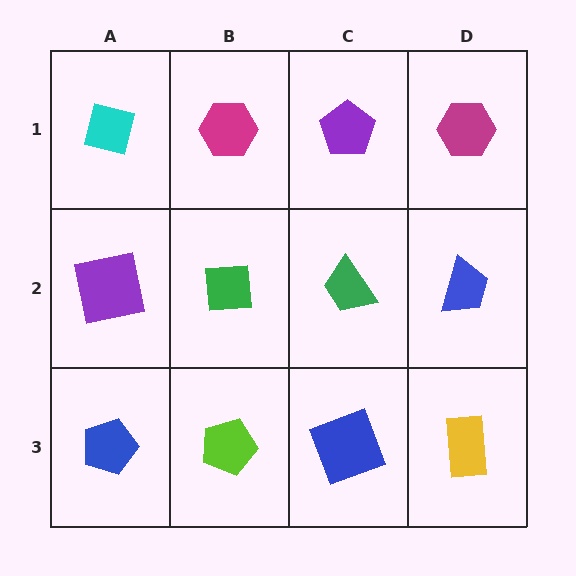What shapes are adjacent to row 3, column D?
A blue trapezoid (row 2, column D), a blue square (row 3, column C).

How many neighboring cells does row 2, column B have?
4.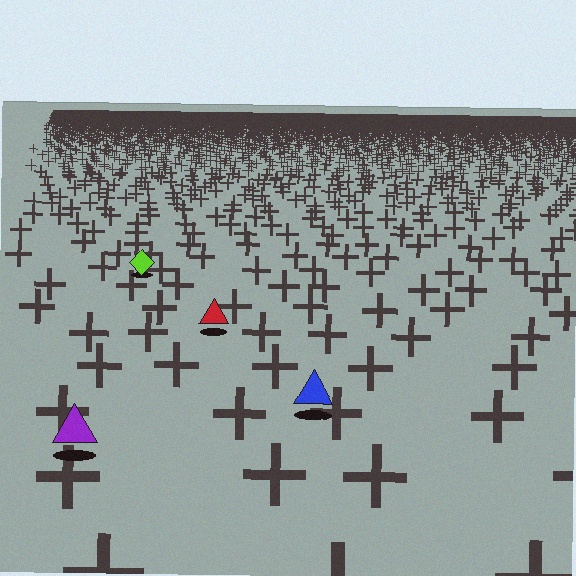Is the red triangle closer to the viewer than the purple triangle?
No. The purple triangle is closer — you can tell from the texture gradient: the ground texture is coarser near it.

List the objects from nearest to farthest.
From nearest to farthest: the purple triangle, the blue triangle, the red triangle, the lime diamond.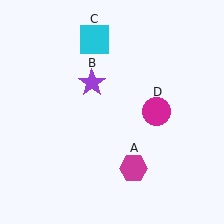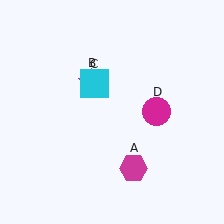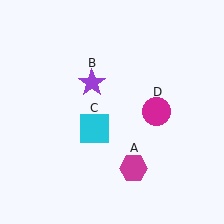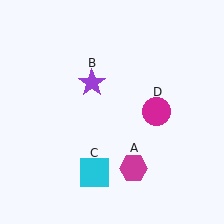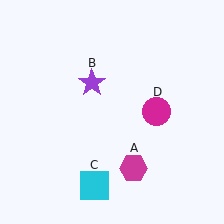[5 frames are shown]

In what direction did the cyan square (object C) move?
The cyan square (object C) moved down.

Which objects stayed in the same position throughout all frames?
Magenta hexagon (object A) and purple star (object B) and magenta circle (object D) remained stationary.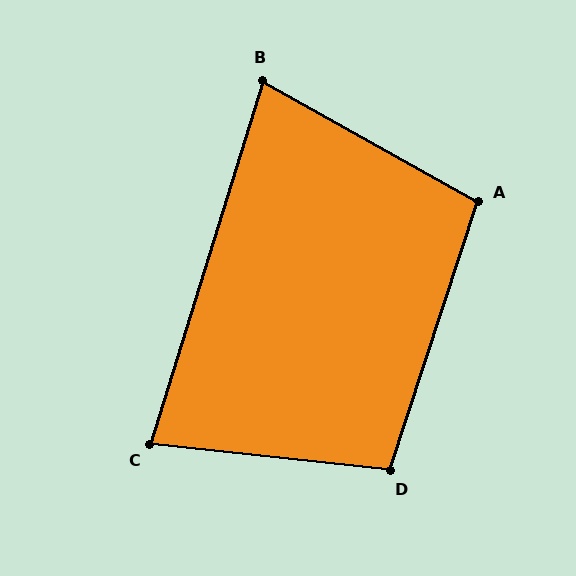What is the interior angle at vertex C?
Approximately 79 degrees (acute).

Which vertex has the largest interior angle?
D, at approximately 102 degrees.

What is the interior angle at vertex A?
Approximately 101 degrees (obtuse).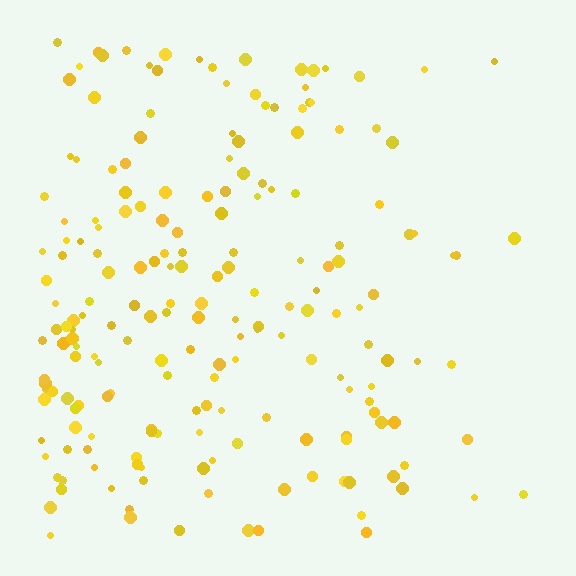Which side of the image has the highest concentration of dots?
The left.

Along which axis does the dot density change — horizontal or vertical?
Horizontal.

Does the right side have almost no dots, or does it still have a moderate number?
Still a moderate number, just noticeably fewer than the left.